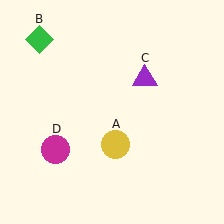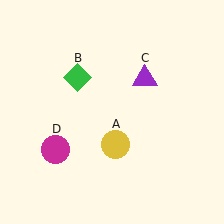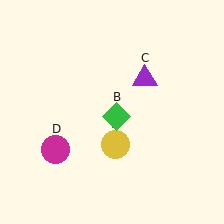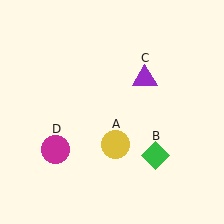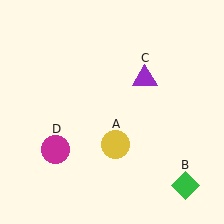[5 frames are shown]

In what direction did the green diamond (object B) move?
The green diamond (object B) moved down and to the right.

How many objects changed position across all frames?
1 object changed position: green diamond (object B).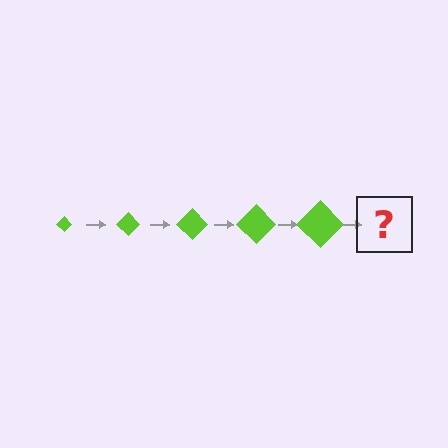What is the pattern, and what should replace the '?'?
The pattern is that the diamond gets progressively larger each step. The '?' should be a lime diamond, larger than the previous one.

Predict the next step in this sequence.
The next step is a lime diamond, larger than the previous one.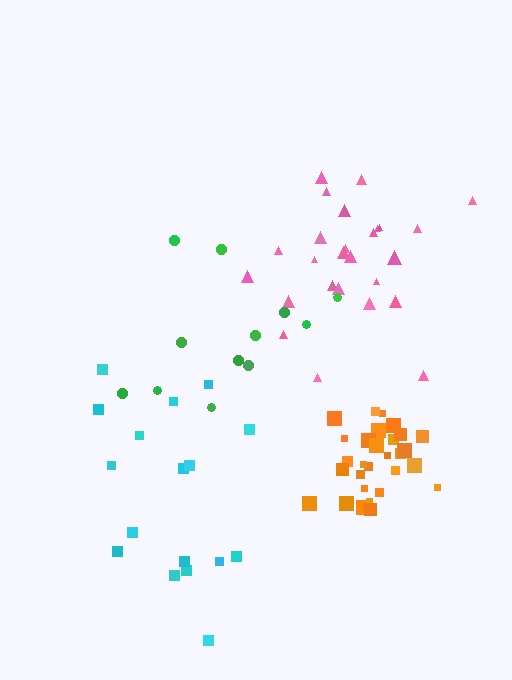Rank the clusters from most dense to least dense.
orange, pink, green, cyan.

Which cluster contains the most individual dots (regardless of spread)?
Orange (30).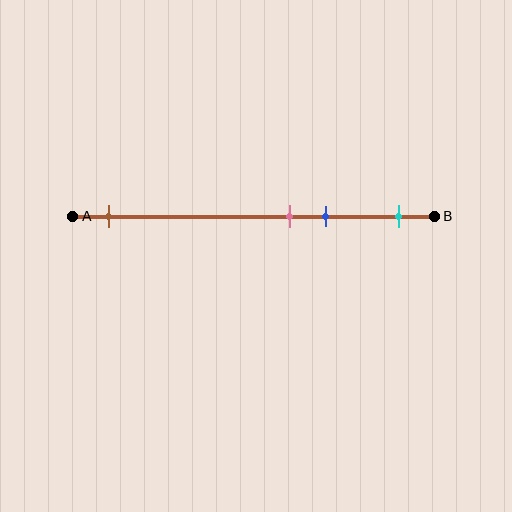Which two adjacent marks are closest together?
The pink and blue marks are the closest adjacent pair.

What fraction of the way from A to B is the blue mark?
The blue mark is approximately 70% (0.7) of the way from A to B.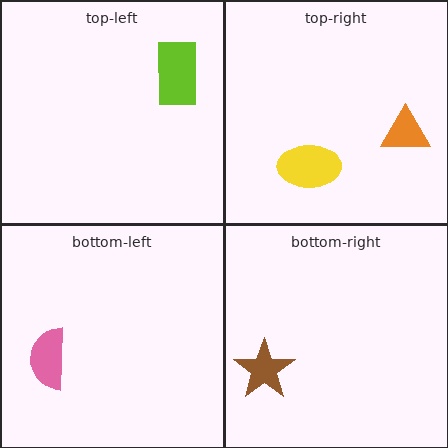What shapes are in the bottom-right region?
The brown star.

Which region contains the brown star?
The bottom-right region.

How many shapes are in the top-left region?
1.